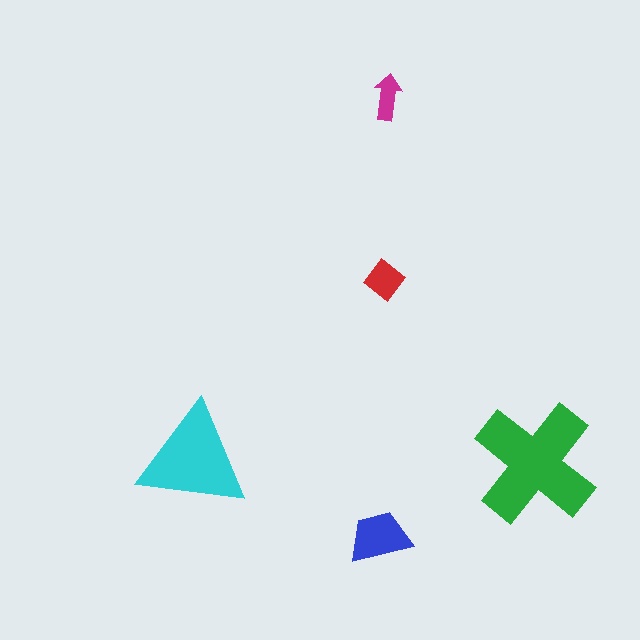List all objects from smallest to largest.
The magenta arrow, the red diamond, the blue trapezoid, the cyan triangle, the green cross.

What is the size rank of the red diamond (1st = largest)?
4th.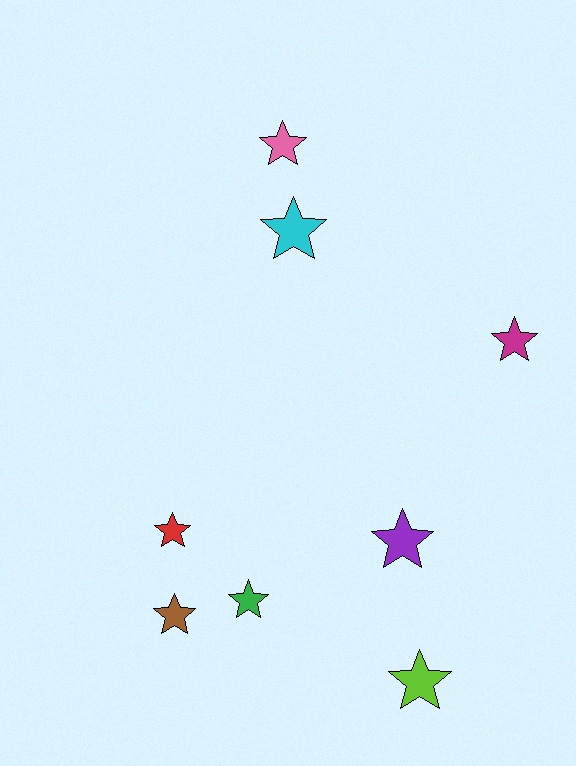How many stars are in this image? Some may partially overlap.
There are 8 stars.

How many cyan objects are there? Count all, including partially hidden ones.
There is 1 cyan object.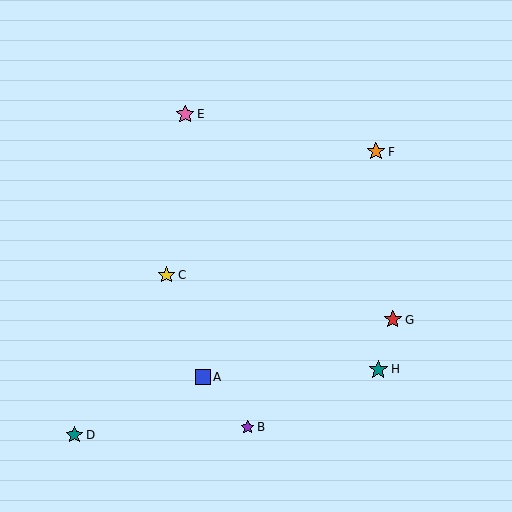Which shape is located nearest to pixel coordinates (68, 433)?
The teal star (labeled D) at (74, 435) is nearest to that location.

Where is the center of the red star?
The center of the red star is at (393, 320).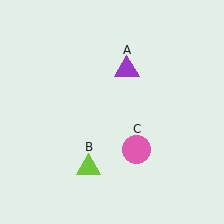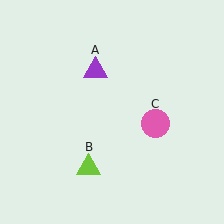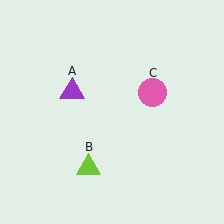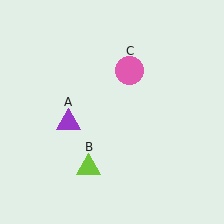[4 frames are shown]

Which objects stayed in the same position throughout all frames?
Lime triangle (object B) remained stationary.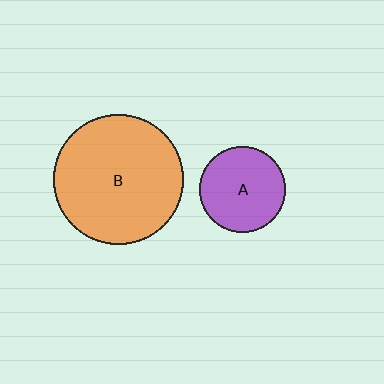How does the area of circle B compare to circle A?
Approximately 2.3 times.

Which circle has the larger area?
Circle B (orange).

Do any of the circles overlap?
No, none of the circles overlap.